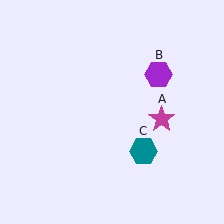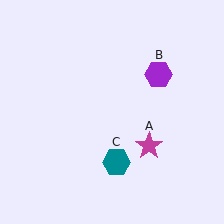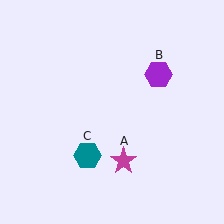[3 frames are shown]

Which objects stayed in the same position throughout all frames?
Purple hexagon (object B) remained stationary.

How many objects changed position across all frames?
2 objects changed position: magenta star (object A), teal hexagon (object C).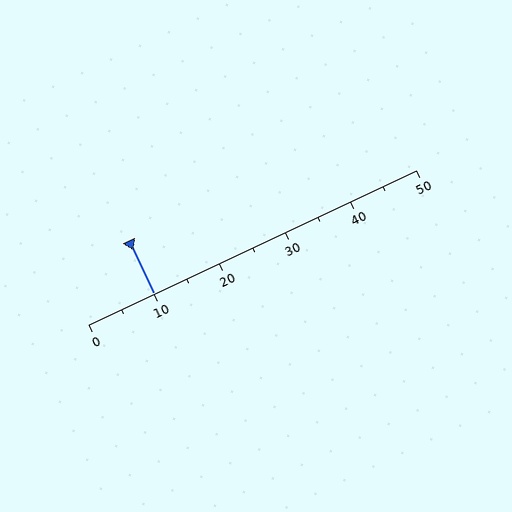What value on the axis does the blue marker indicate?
The marker indicates approximately 10.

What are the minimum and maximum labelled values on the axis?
The axis runs from 0 to 50.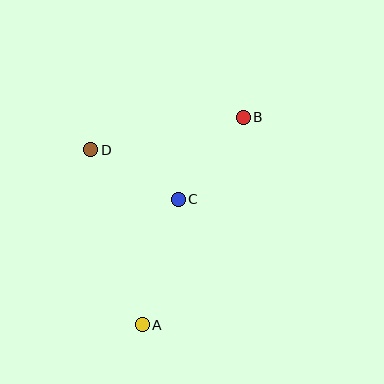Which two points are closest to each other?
Points C and D are closest to each other.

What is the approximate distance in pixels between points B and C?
The distance between B and C is approximately 105 pixels.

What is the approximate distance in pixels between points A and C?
The distance between A and C is approximately 131 pixels.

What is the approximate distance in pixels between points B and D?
The distance between B and D is approximately 156 pixels.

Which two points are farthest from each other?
Points A and B are farthest from each other.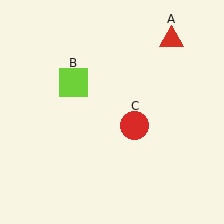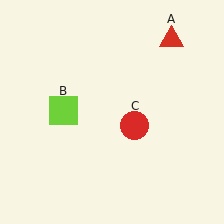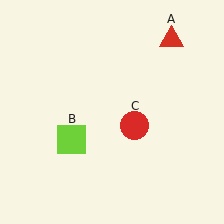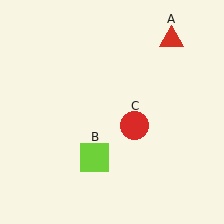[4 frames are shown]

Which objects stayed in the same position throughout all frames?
Red triangle (object A) and red circle (object C) remained stationary.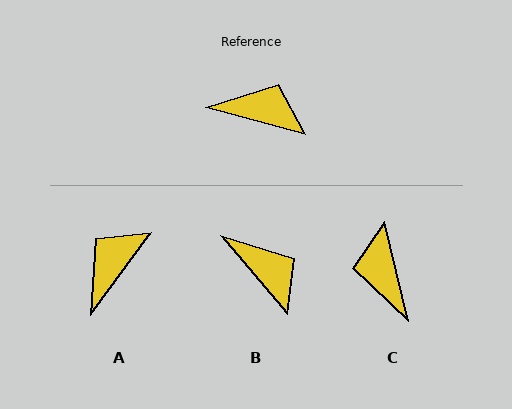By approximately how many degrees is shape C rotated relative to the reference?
Approximately 118 degrees counter-clockwise.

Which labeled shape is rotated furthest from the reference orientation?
C, about 118 degrees away.